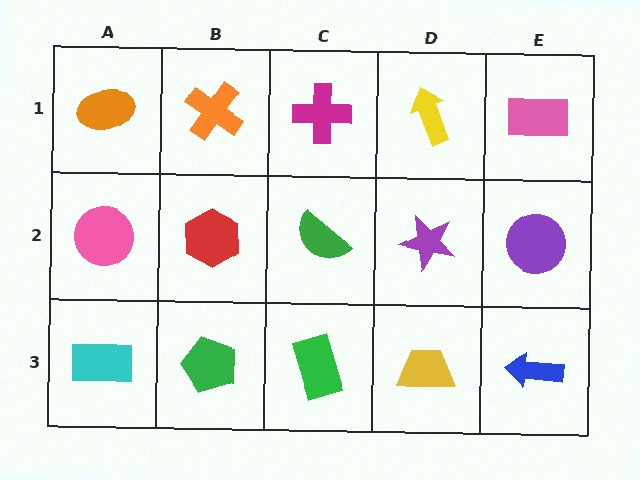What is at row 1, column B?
An orange cross.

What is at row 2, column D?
A purple star.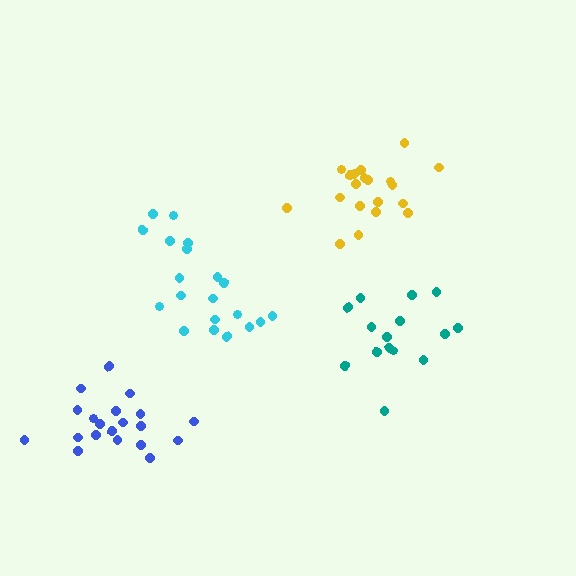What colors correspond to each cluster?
The clusters are colored: yellow, teal, cyan, blue.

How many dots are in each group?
Group 1: 20 dots, Group 2: 15 dots, Group 3: 20 dots, Group 4: 20 dots (75 total).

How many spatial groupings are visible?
There are 4 spatial groupings.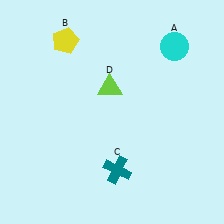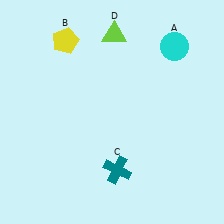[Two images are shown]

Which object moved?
The lime triangle (D) moved up.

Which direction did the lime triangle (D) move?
The lime triangle (D) moved up.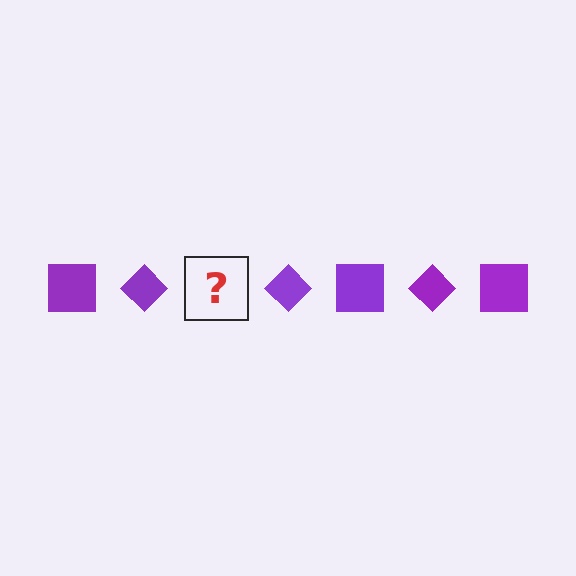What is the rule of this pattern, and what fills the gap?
The rule is that the pattern cycles through square, diamond shapes in purple. The gap should be filled with a purple square.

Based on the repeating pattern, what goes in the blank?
The blank should be a purple square.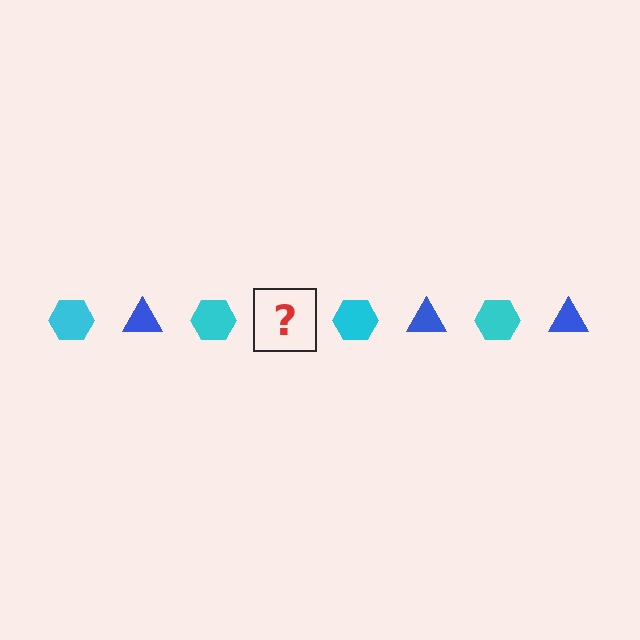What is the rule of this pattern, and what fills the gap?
The rule is that the pattern alternates between cyan hexagon and blue triangle. The gap should be filled with a blue triangle.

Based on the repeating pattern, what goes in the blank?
The blank should be a blue triangle.